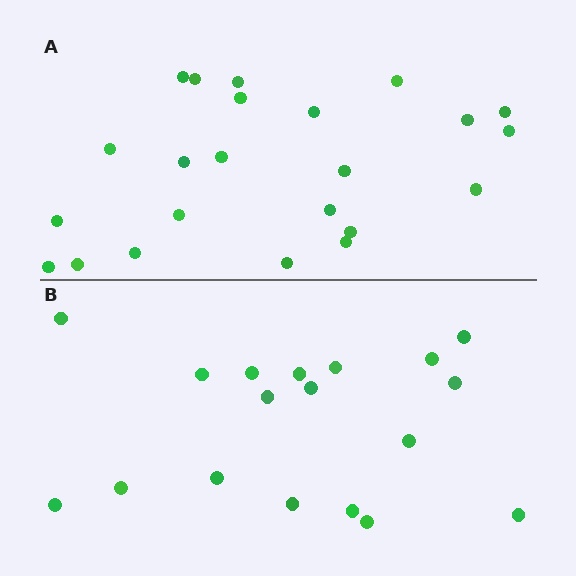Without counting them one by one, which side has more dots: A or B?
Region A (the top region) has more dots.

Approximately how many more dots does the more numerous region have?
Region A has about 5 more dots than region B.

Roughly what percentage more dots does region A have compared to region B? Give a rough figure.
About 30% more.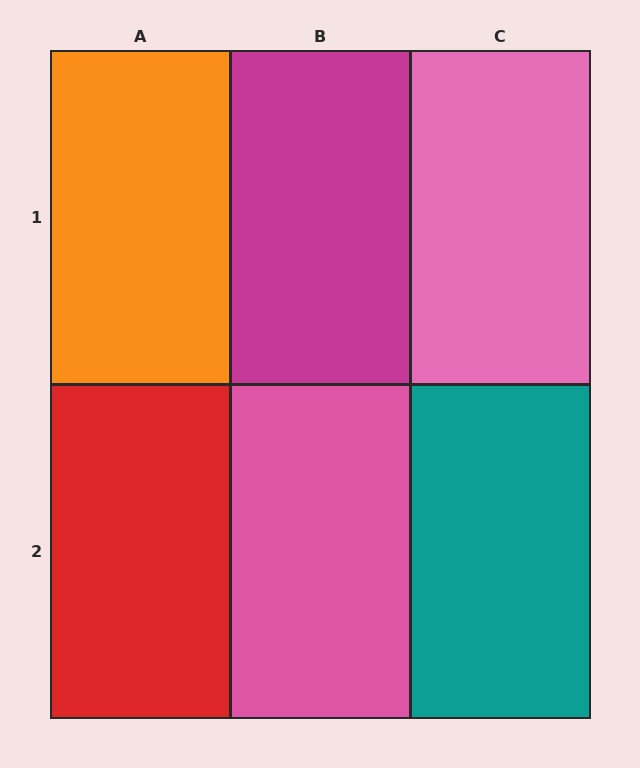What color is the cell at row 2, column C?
Teal.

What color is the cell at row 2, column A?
Red.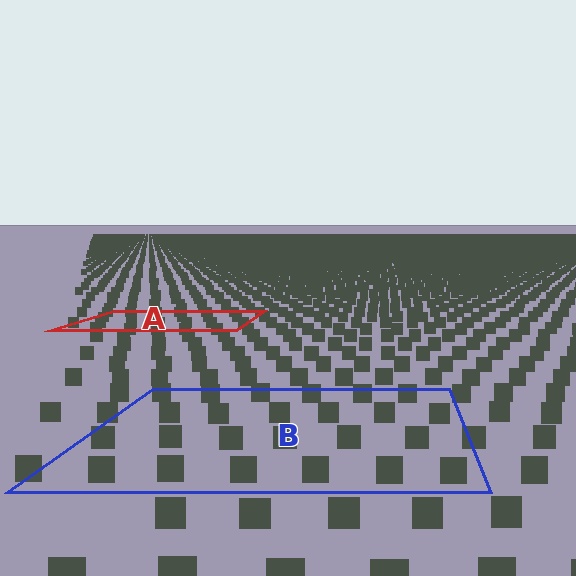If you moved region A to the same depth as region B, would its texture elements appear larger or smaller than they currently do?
They would appear larger. At a closer depth, the same texture elements are projected at a bigger on-screen size.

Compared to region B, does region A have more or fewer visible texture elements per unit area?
Region A has more texture elements per unit area — they are packed more densely because it is farther away.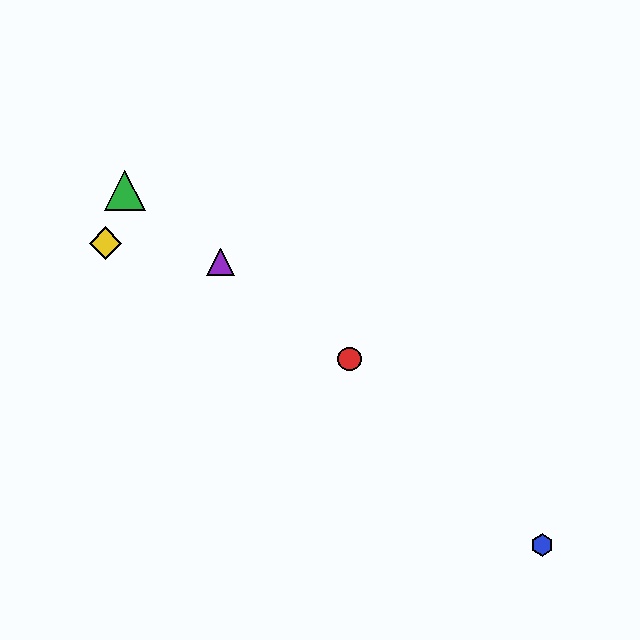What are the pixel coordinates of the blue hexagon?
The blue hexagon is at (542, 545).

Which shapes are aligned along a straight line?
The red circle, the green triangle, the purple triangle are aligned along a straight line.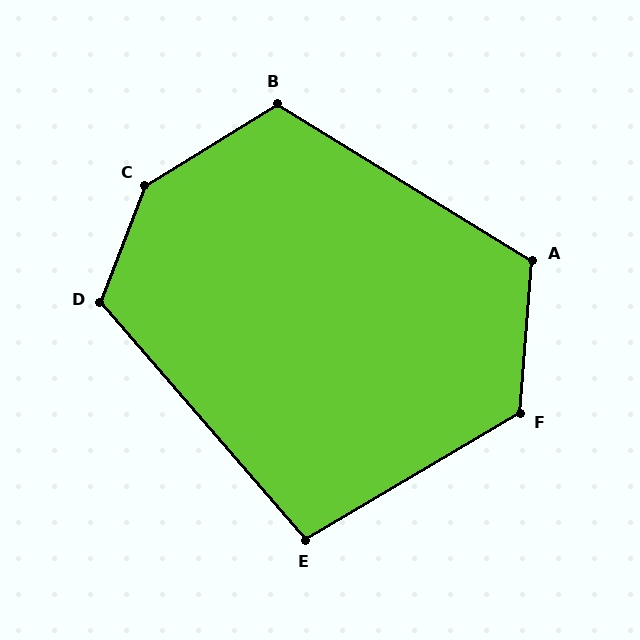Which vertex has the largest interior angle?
C, at approximately 143 degrees.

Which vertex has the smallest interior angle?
E, at approximately 100 degrees.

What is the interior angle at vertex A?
Approximately 117 degrees (obtuse).